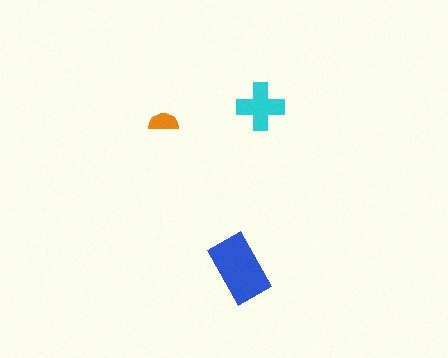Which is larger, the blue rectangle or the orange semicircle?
The blue rectangle.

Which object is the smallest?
The orange semicircle.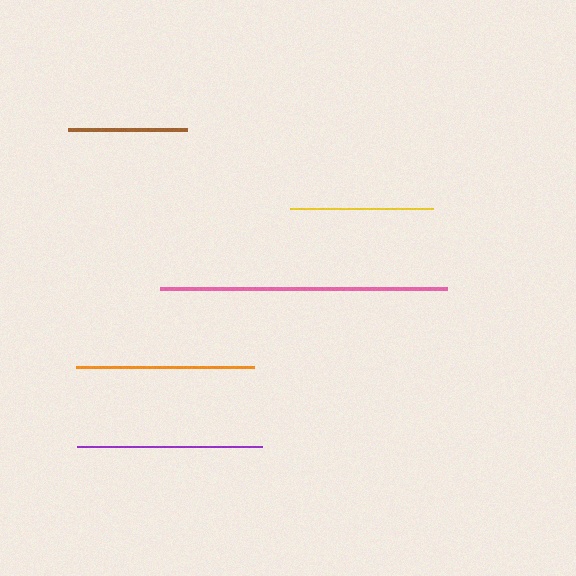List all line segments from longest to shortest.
From longest to shortest: pink, purple, orange, yellow, brown.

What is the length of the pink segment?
The pink segment is approximately 287 pixels long.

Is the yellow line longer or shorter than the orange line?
The orange line is longer than the yellow line.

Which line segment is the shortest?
The brown line is the shortest at approximately 119 pixels.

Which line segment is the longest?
The pink line is the longest at approximately 287 pixels.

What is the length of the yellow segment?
The yellow segment is approximately 143 pixels long.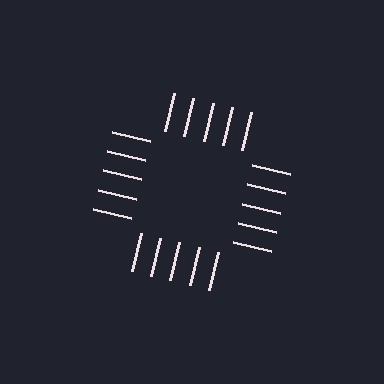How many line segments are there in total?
20 — 5 along each of the 4 edges.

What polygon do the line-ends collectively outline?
An illusory square — the line segments terminate on its edges but no continuous stroke is drawn.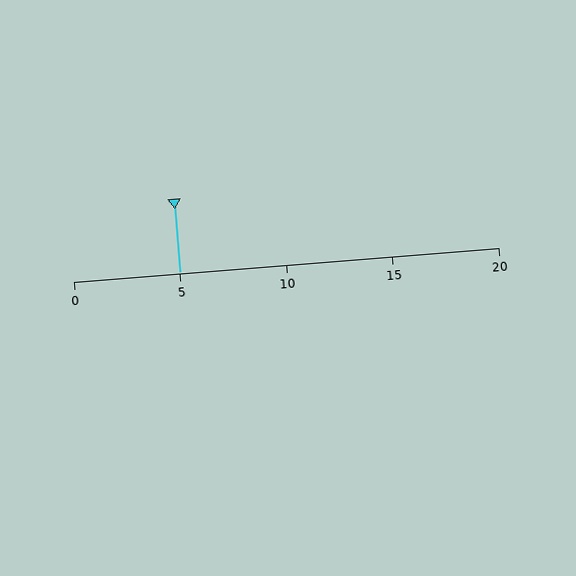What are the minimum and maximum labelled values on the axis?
The axis runs from 0 to 20.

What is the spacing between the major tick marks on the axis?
The major ticks are spaced 5 apart.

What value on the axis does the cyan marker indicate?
The marker indicates approximately 5.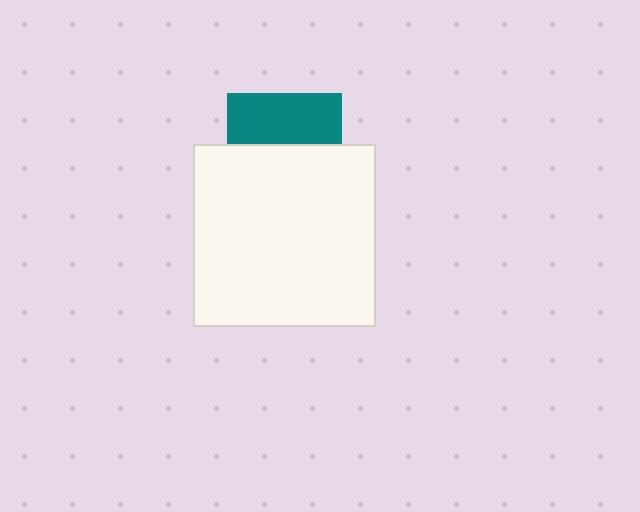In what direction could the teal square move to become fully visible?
The teal square could move up. That would shift it out from behind the white square entirely.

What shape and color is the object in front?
The object in front is a white square.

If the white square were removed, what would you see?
You would see the complete teal square.